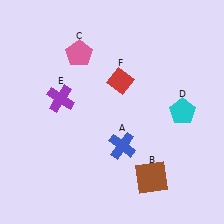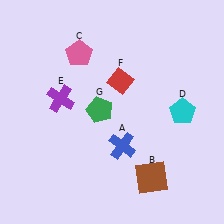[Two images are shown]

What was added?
A green pentagon (G) was added in Image 2.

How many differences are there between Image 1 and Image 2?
There is 1 difference between the two images.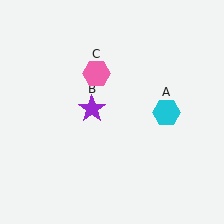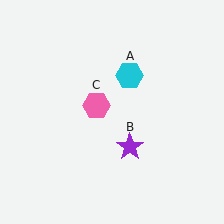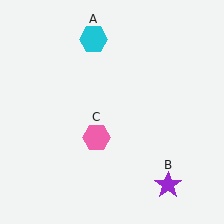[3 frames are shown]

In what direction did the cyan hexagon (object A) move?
The cyan hexagon (object A) moved up and to the left.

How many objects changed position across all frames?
3 objects changed position: cyan hexagon (object A), purple star (object B), pink hexagon (object C).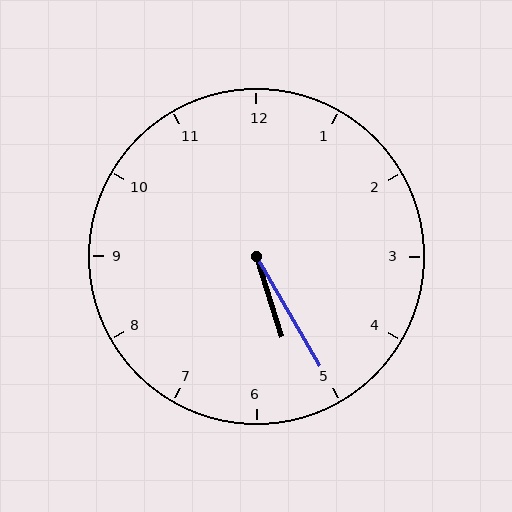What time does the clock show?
5:25.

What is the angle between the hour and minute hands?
Approximately 12 degrees.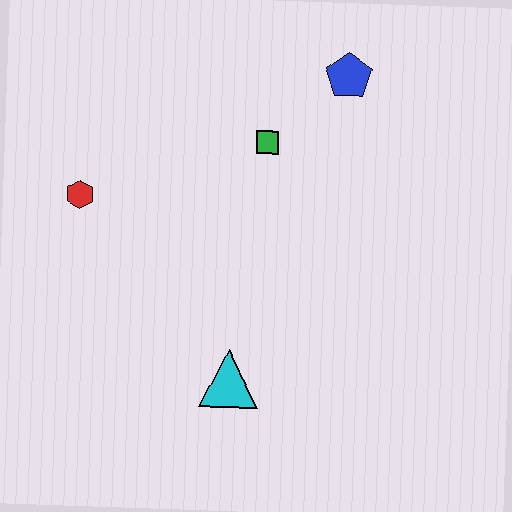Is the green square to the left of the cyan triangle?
No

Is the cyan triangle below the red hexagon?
Yes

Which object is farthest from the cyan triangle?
The blue pentagon is farthest from the cyan triangle.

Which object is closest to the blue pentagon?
The green square is closest to the blue pentagon.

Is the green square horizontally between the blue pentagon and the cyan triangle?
Yes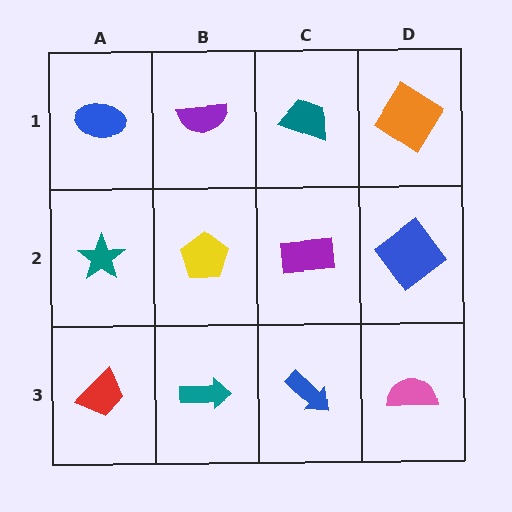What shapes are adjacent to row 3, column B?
A yellow pentagon (row 2, column B), a red trapezoid (row 3, column A), a blue arrow (row 3, column C).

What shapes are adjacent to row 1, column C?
A purple rectangle (row 2, column C), a purple semicircle (row 1, column B), an orange diamond (row 1, column D).